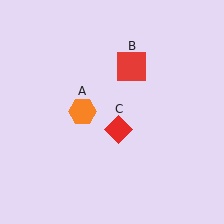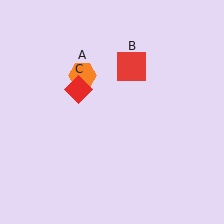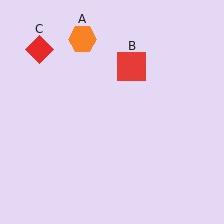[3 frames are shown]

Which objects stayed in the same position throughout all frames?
Red square (object B) remained stationary.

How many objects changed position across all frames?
2 objects changed position: orange hexagon (object A), red diamond (object C).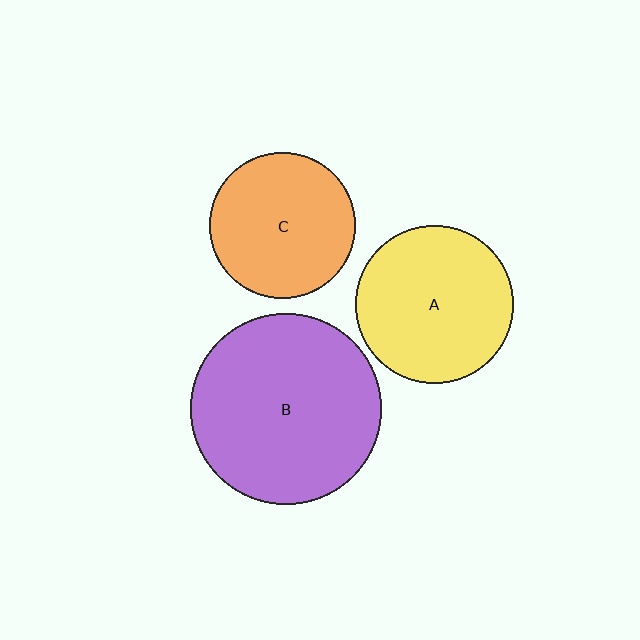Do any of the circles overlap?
No, none of the circles overlap.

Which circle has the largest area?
Circle B (purple).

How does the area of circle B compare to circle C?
Approximately 1.7 times.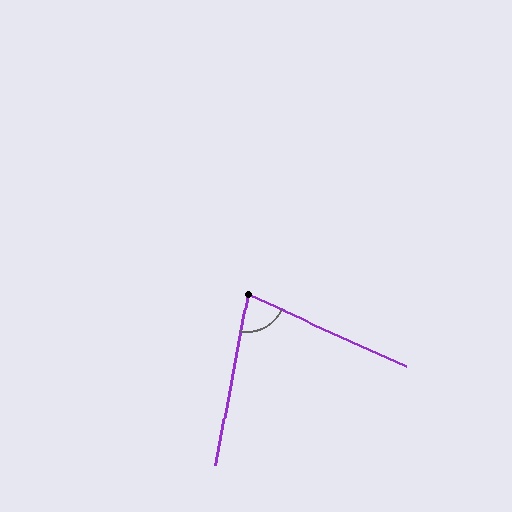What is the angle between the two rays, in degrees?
Approximately 76 degrees.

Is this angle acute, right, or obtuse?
It is acute.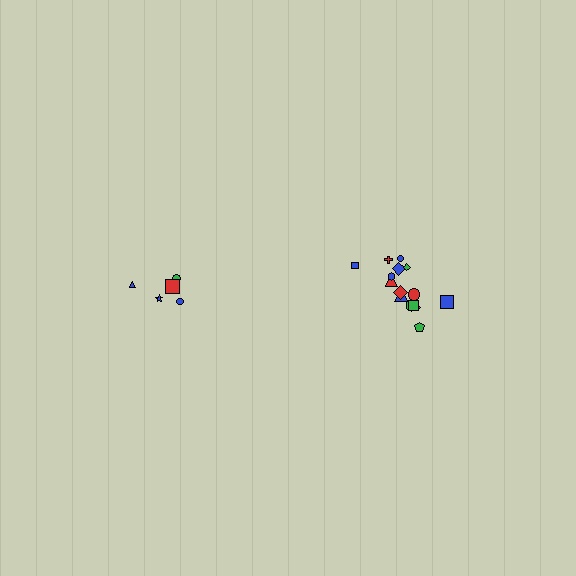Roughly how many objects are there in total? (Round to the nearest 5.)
Roughly 20 objects in total.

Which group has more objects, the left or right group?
The right group.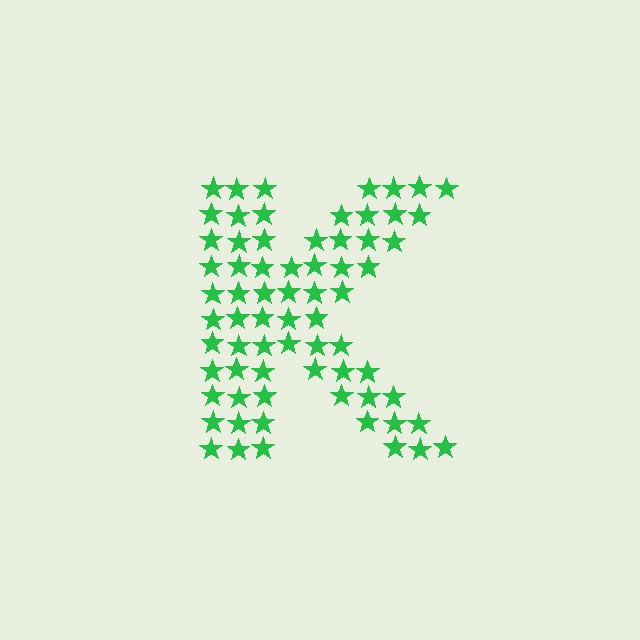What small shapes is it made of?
It is made of small stars.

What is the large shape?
The large shape is the letter K.